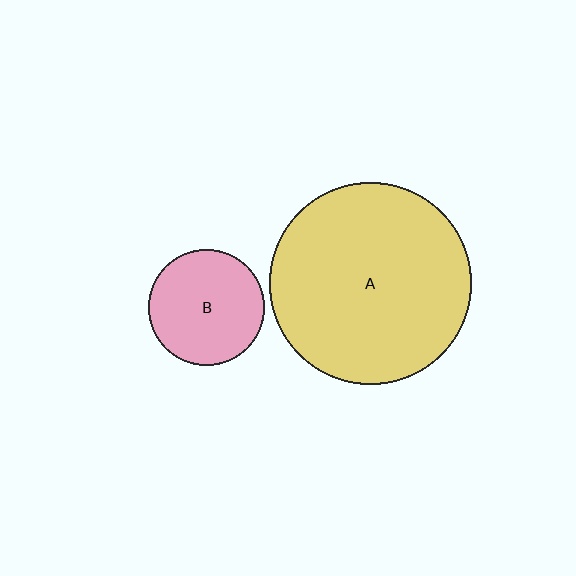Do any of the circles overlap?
No, none of the circles overlap.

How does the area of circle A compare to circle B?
Approximately 3.0 times.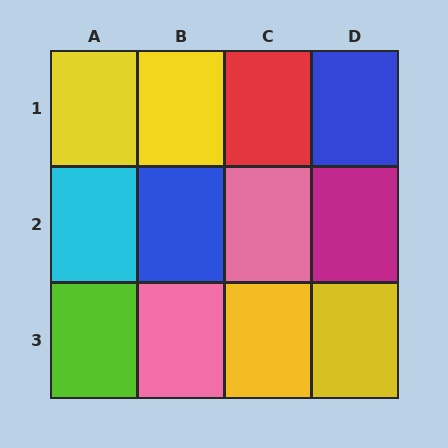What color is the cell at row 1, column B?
Yellow.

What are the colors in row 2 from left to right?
Cyan, blue, pink, magenta.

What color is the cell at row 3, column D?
Yellow.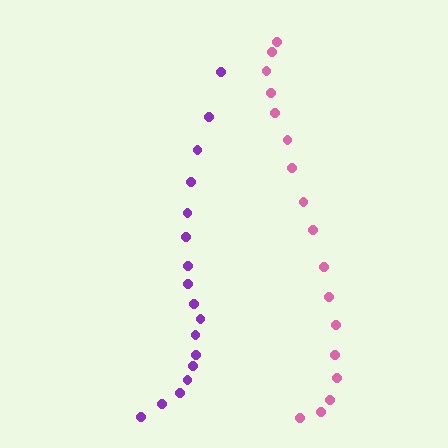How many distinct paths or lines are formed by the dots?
There are 2 distinct paths.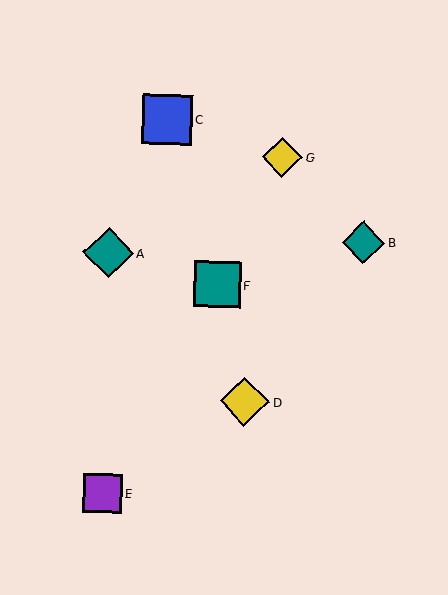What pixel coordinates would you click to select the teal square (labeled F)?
Click at (218, 284) to select the teal square F.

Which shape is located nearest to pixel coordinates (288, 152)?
The yellow diamond (labeled G) at (282, 157) is nearest to that location.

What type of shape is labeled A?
Shape A is a teal diamond.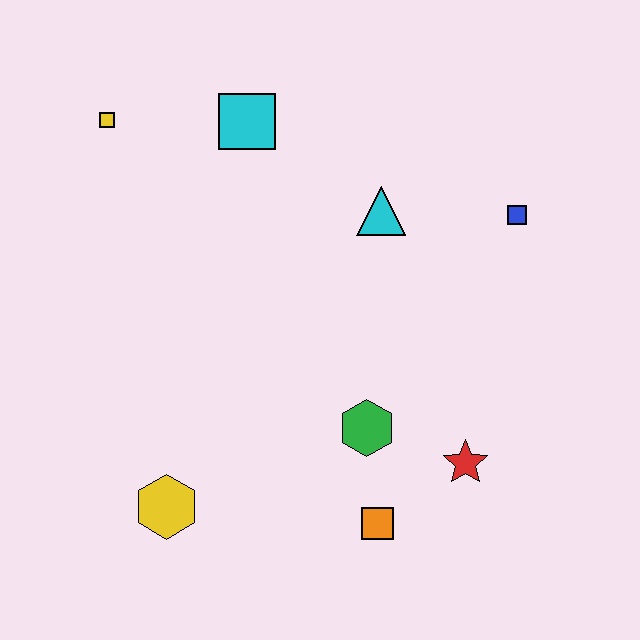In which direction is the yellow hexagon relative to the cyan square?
The yellow hexagon is below the cyan square.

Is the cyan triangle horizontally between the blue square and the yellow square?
Yes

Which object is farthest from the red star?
The yellow square is farthest from the red star.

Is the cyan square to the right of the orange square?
No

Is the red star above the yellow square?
No